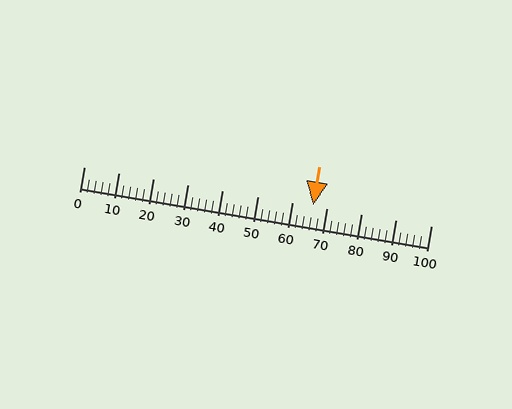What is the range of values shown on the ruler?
The ruler shows values from 0 to 100.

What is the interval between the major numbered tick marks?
The major tick marks are spaced 10 units apart.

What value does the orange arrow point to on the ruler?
The orange arrow points to approximately 66.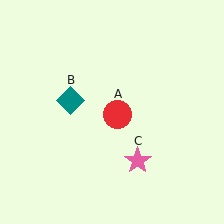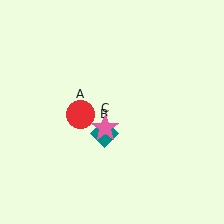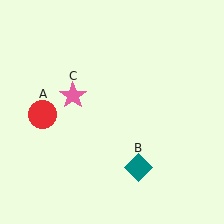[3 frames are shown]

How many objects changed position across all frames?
3 objects changed position: red circle (object A), teal diamond (object B), pink star (object C).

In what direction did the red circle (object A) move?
The red circle (object A) moved left.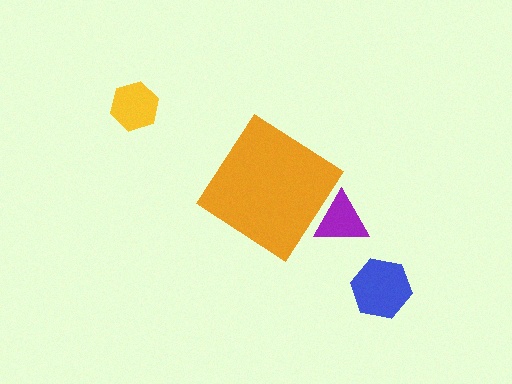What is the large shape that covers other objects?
An orange diamond.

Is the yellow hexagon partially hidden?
No, the yellow hexagon is fully visible.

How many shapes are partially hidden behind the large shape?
1 shape is partially hidden.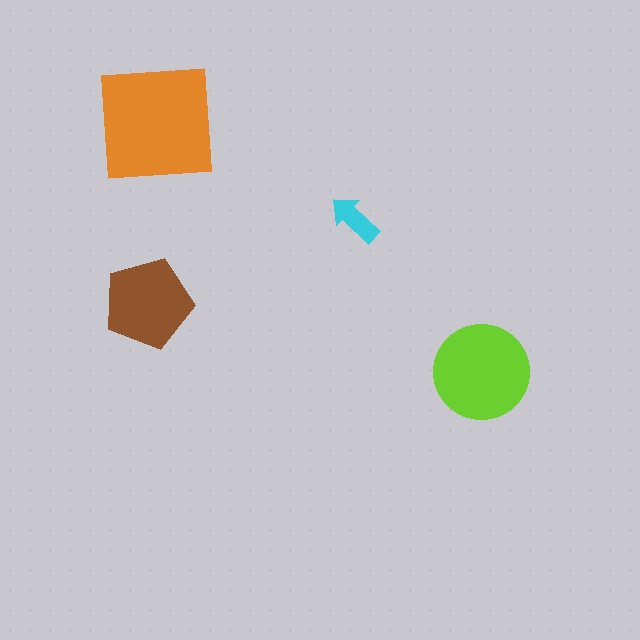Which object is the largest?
The orange square.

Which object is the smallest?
The cyan arrow.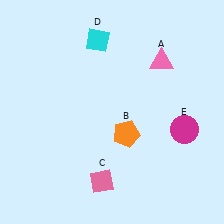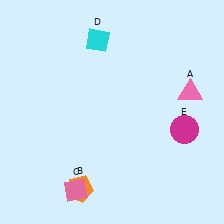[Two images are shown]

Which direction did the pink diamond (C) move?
The pink diamond (C) moved left.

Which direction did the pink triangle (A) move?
The pink triangle (A) moved down.